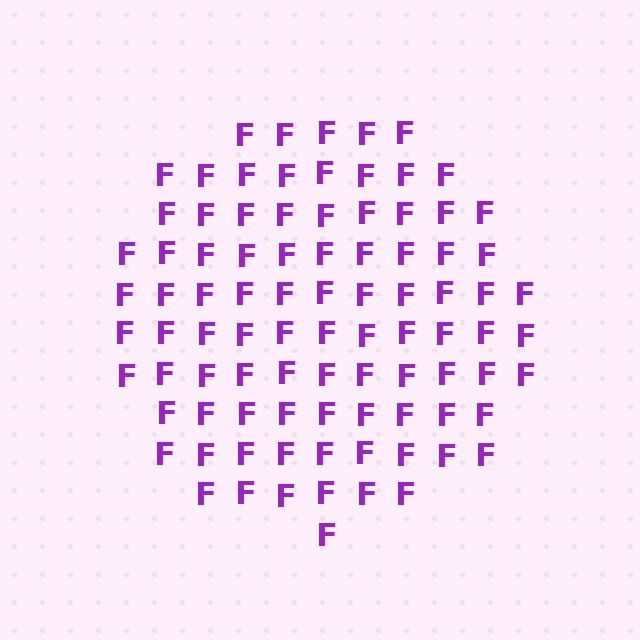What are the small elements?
The small elements are letter F's.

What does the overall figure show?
The overall figure shows a circle.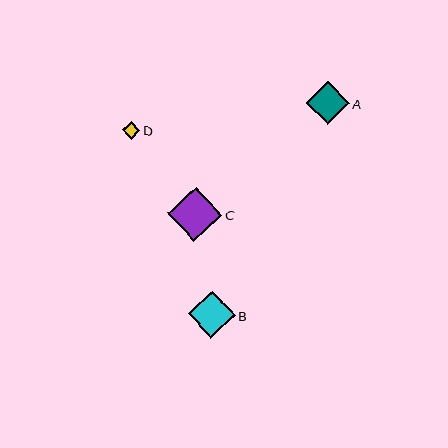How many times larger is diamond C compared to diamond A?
Diamond C is approximately 1.3 times the size of diamond A.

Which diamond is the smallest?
Diamond D is the smallest with a size of approximately 18 pixels.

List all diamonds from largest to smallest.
From largest to smallest: C, B, A, D.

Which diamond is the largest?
Diamond C is the largest with a size of approximately 55 pixels.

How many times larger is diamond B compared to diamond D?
Diamond B is approximately 2.6 times the size of diamond D.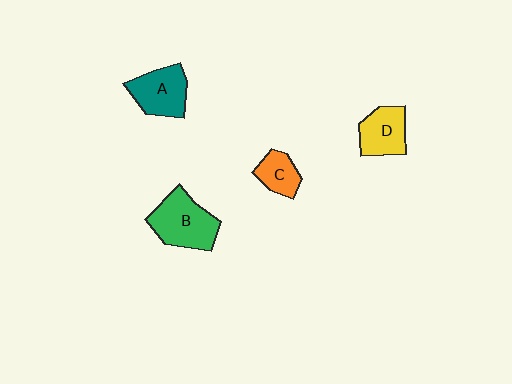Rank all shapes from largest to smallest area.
From largest to smallest: B (green), A (teal), D (yellow), C (orange).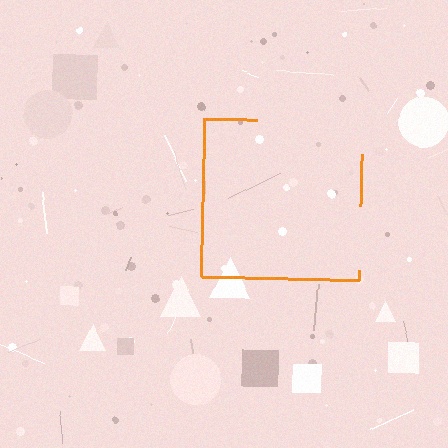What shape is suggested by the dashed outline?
The dashed outline suggests a square.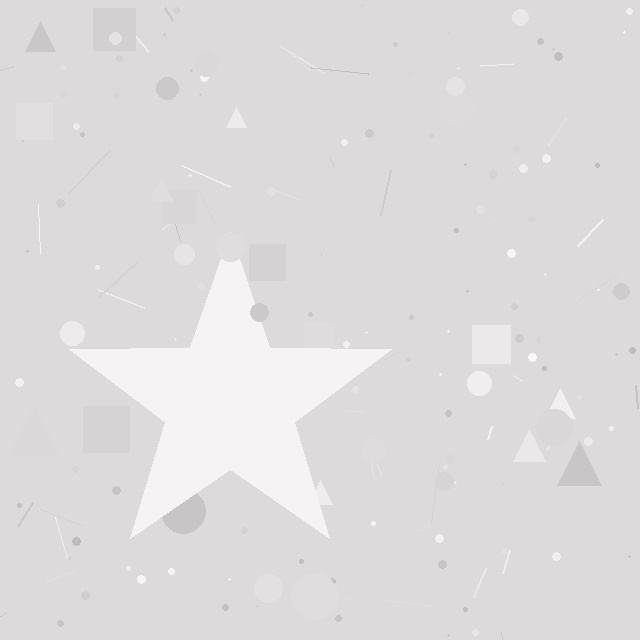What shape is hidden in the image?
A star is hidden in the image.